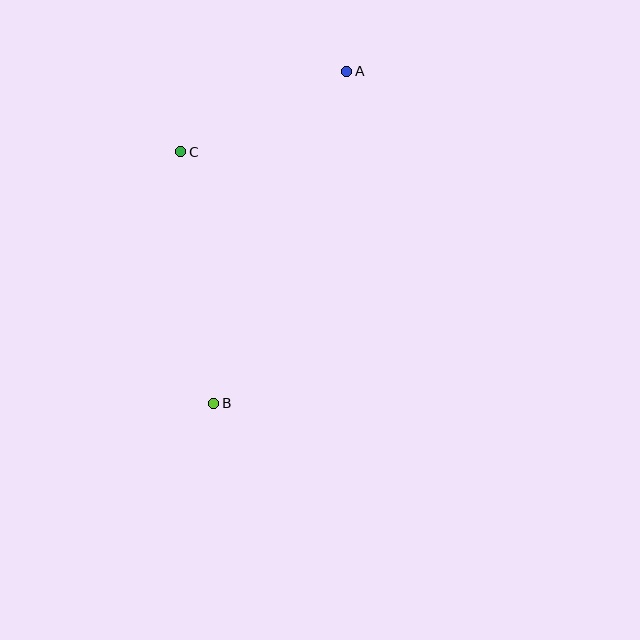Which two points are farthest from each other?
Points A and B are farthest from each other.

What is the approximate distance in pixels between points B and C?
The distance between B and C is approximately 253 pixels.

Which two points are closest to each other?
Points A and C are closest to each other.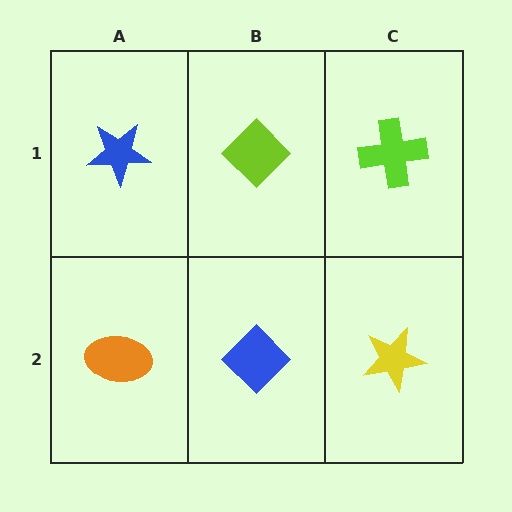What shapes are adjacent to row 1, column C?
A yellow star (row 2, column C), a lime diamond (row 1, column B).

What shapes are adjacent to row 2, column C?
A lime cross (row 1, column C), a blue diamond (row 2, column B).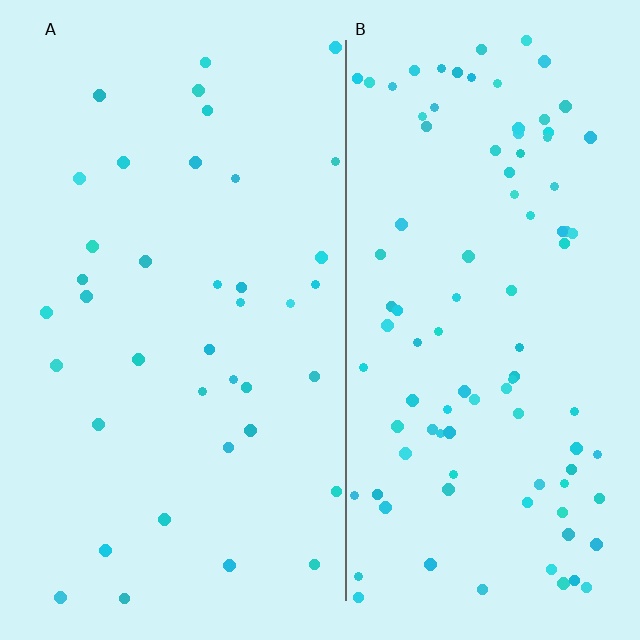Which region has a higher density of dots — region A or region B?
B (the right).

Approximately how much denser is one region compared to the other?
Approximately 2.5× — region B over region A.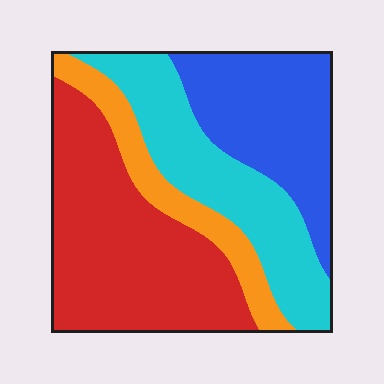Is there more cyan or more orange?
Cyan.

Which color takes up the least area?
Orange, at roughly 15%.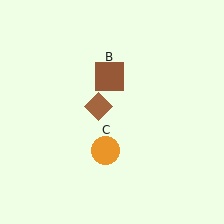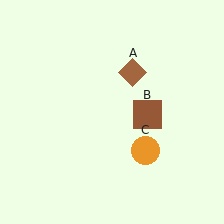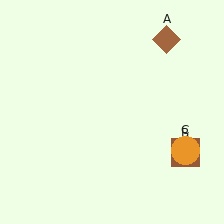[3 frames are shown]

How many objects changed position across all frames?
3 objects changed position: brown diamond (object A), brown square (object B), orange circle (object C).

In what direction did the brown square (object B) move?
The brown square (object B) moved down and to the right.